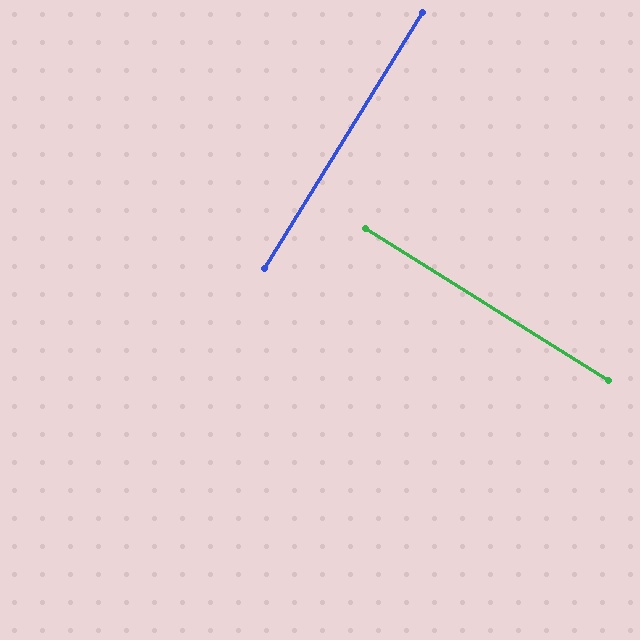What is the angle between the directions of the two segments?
Approximately 90 degrees.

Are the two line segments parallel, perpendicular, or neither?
Perpendicular — they meet at approximately 90°.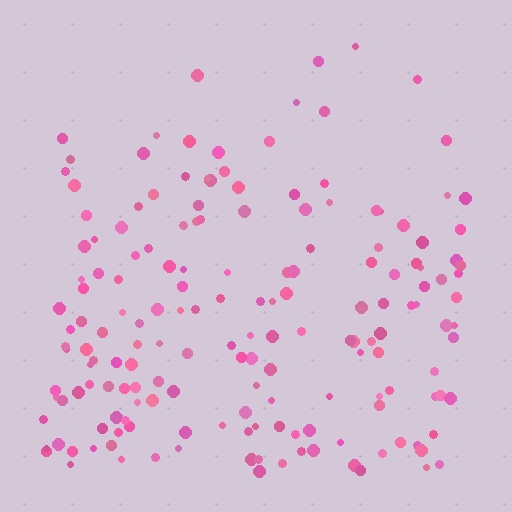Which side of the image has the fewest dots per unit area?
The top.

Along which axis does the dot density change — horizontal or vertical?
Vertical.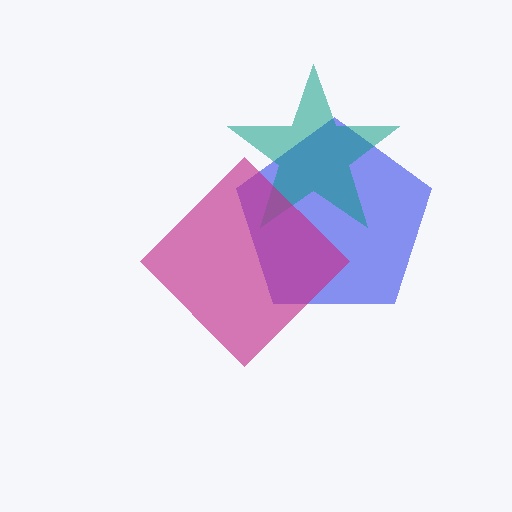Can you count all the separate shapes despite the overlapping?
Yes, there are 3 separate shapes.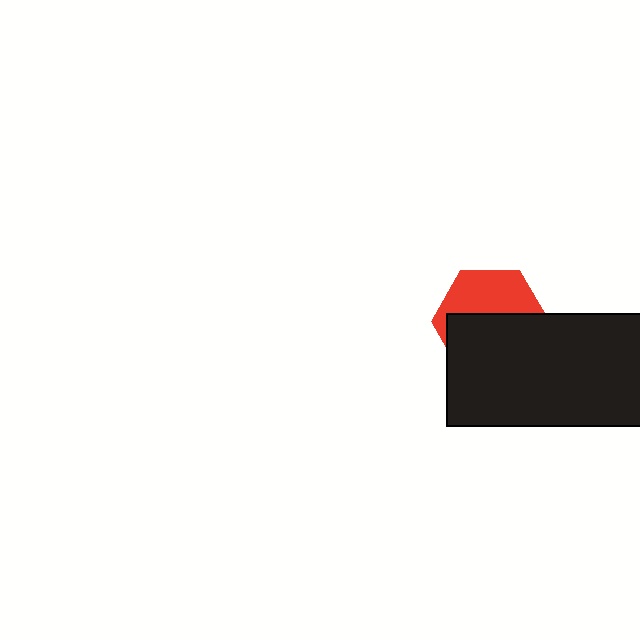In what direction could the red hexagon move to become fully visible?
The red hexagon could move up. That would shift it out from behind the black rectangle entirely.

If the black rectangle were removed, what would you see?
You would see the complete red hexagon.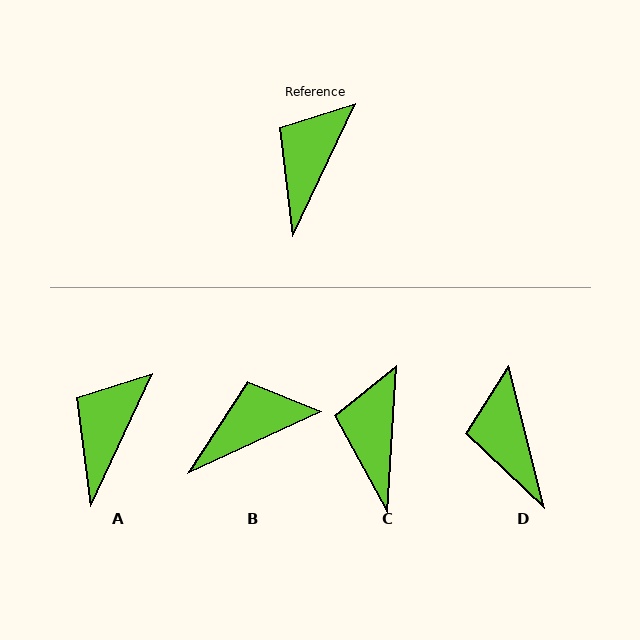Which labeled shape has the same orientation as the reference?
A.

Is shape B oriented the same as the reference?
No, it is off by about 40 degrees.